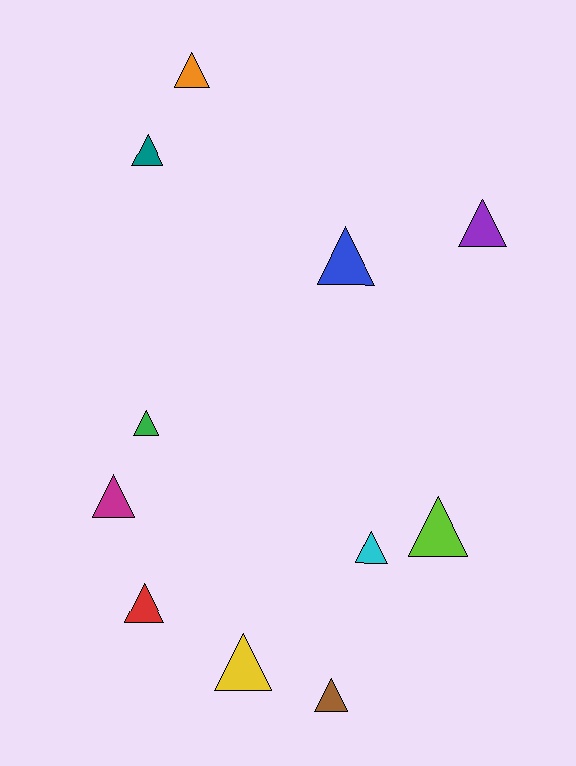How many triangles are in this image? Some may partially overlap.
There are 11 triangles.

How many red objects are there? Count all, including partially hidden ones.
There is 1 red object.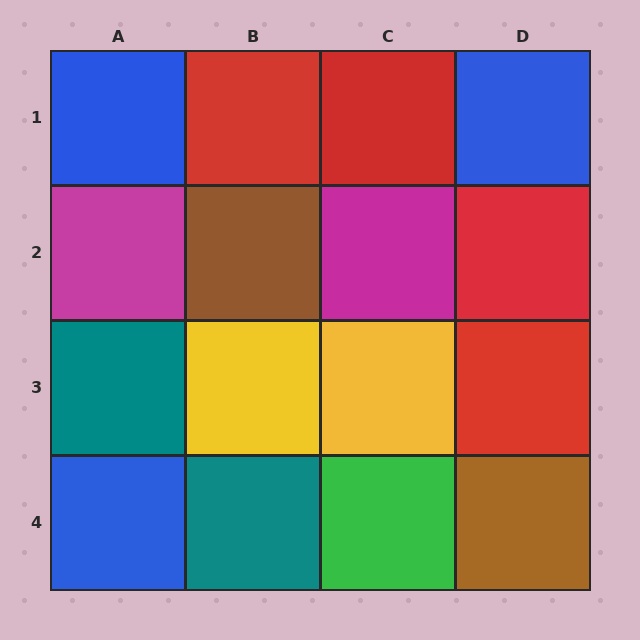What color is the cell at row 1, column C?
Red.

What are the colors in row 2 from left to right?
Magenta, brown, magenta, red.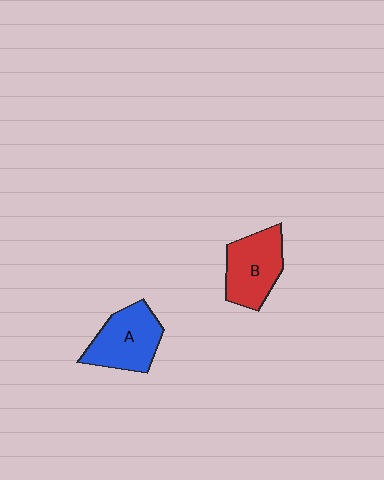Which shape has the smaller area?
Shape B (red).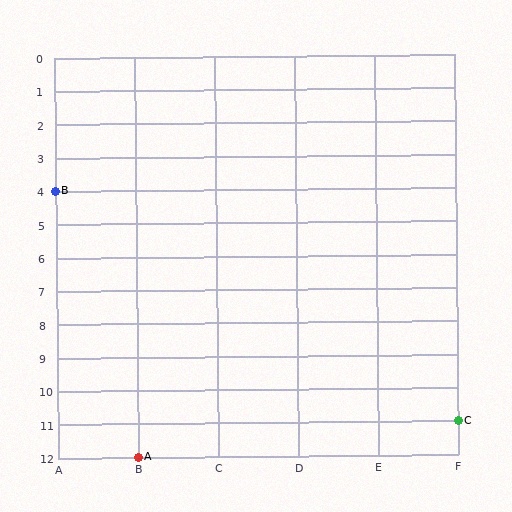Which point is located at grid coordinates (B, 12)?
Point A is at (B, 12).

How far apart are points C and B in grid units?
Points C and B are 5 columns and 7 rows apart (about 8.6 grid units diagonally).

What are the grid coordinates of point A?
Point A is at grid coordinates (B, 12).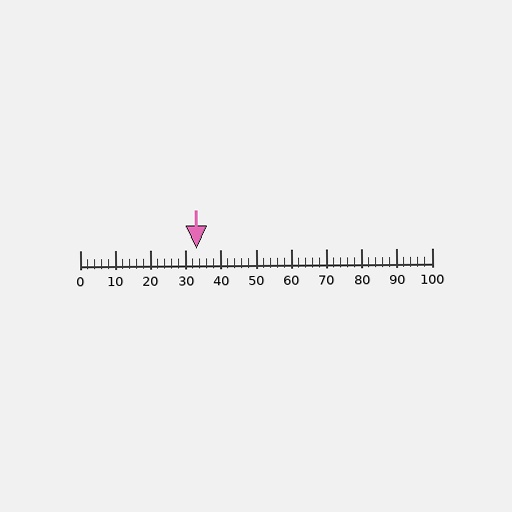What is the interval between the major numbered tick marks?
The major tick marks are spaced 10 units apart.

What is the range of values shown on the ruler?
The ruler shows values from 0 to 100.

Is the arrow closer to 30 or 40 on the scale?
The arrow is closer to 30.